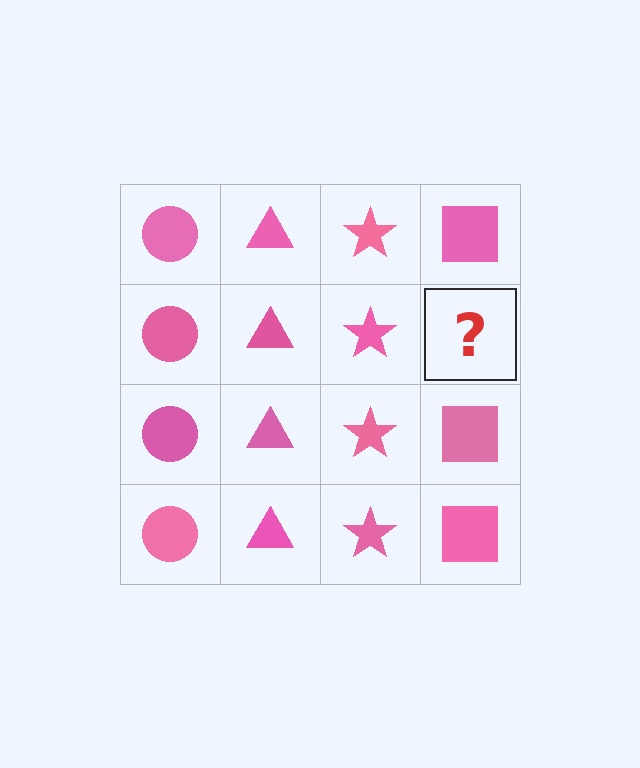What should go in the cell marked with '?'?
The missing cell should contain a pink square.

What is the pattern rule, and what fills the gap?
The rule is that each column has a consistent shape. The gap should be filled with a pink square.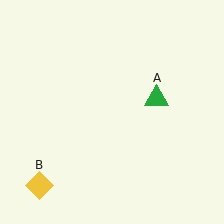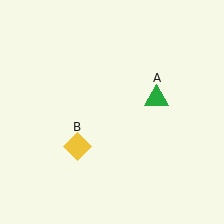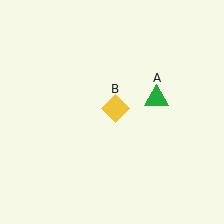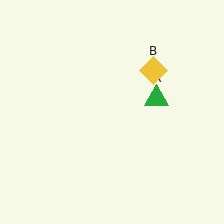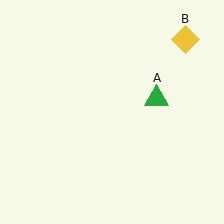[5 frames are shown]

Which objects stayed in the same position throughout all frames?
Green triangle (object A) remained stationary.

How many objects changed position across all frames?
1 object changed position: yellow diamond (object B).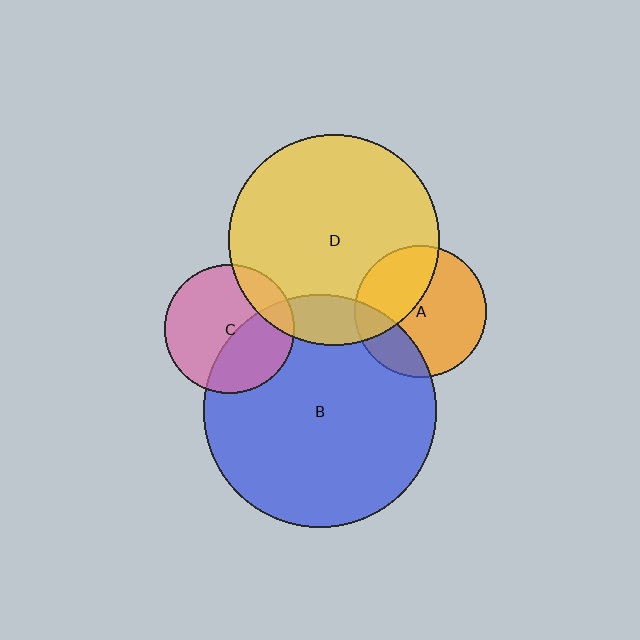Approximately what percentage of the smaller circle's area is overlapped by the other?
Approximately 40%.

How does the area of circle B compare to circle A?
Approximately 3.1 times.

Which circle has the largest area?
Circle B (blue).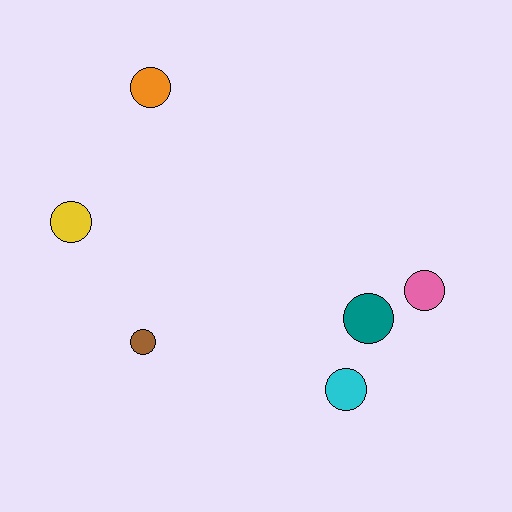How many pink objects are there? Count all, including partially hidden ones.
There is 1 pink object.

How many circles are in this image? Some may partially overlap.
There are 6 circles.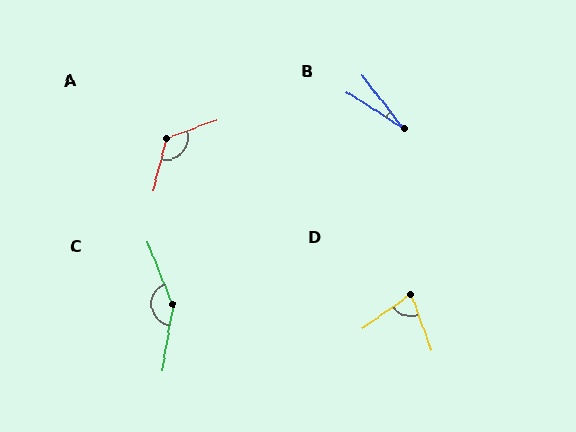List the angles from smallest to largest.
B (20°), D (74°), A (124°), C (149°).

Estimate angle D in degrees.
Approximately 74 degrees.